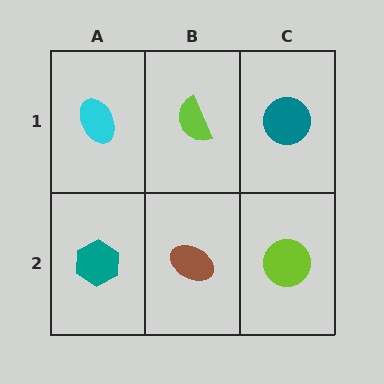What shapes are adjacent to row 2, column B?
A lime semicircle (row 1, column B), a teal hexagon (row 2, column A), a lime circle (row 2, column C).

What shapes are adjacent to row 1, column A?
A teal hexagon (row 2, column A), a lime semicircle (row 1, column B).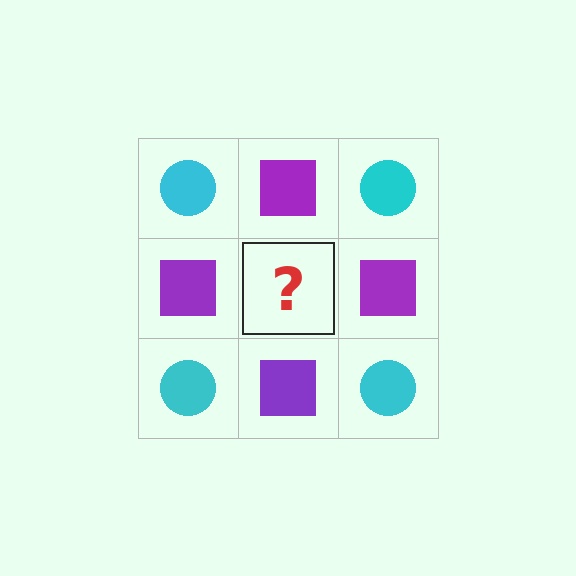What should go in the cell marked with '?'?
The missing cell should contain a cyan circle.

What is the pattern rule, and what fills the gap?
The rule is that it alternates cyan circle and purple square in a checkerboard pattern. The gap should be filled with a cyan circle.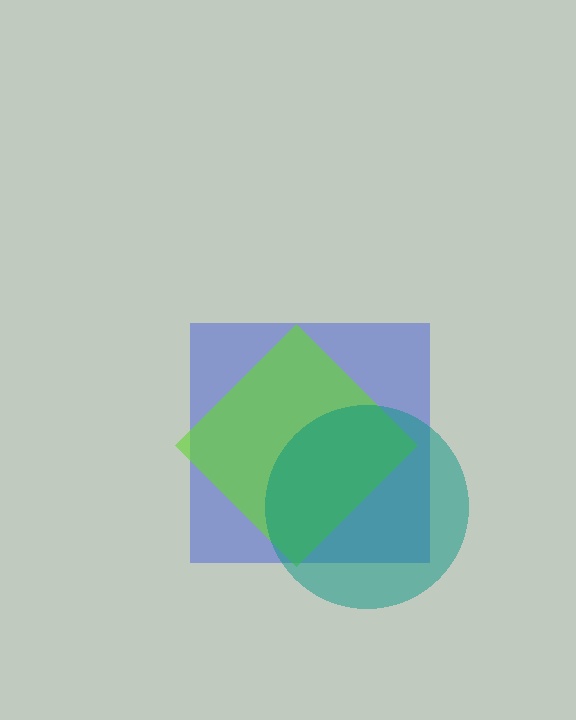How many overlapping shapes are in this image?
There are 3 overlapping shapes in the image.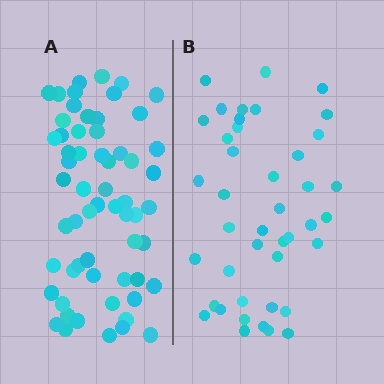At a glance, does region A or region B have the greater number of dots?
Region A (the left region) has more dots.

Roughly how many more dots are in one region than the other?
Region A has approximately 20 more dots than region B.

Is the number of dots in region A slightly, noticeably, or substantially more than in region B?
Region A has noticeably more, but not dramatically so. The ratio is roughly 1.4 to 1.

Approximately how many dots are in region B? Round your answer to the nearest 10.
About 40 dots. (The exact count is 42, which rounds to 40.)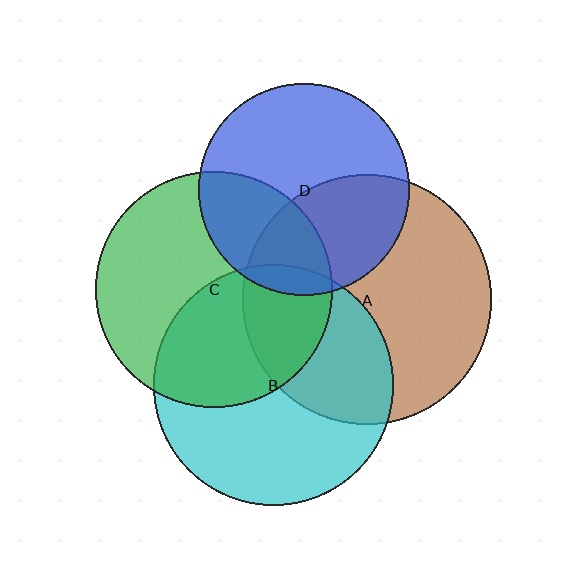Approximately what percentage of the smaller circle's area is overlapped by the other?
Approximately 45%.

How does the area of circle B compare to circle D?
Approximately 1.3 times.